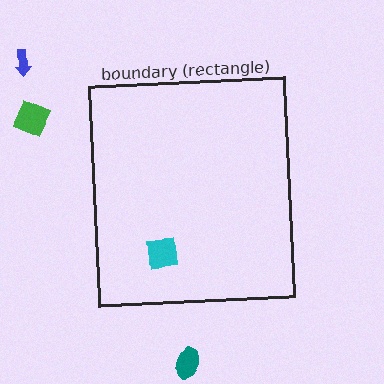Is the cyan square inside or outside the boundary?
Inside.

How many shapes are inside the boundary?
1 inside, 3 outside.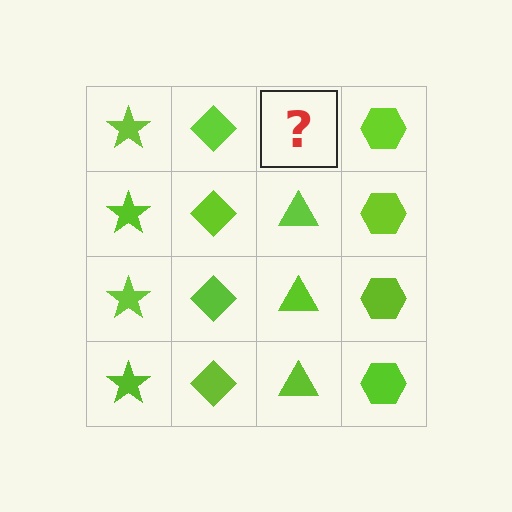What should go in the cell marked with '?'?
The missing cell should contain a lime triangle.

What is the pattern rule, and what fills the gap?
The rule is that each column has a consistent shape. The gap should be filled with a lime triangle.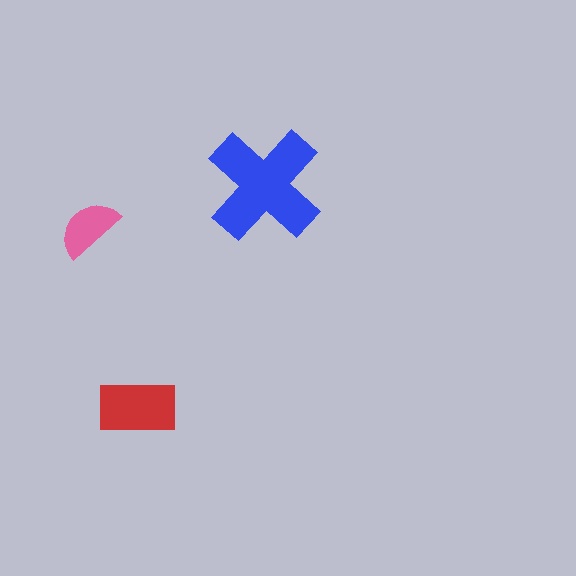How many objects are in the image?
There are 3 objects in the image.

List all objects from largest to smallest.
The blue cross, the red rectangle, the pink semicircle.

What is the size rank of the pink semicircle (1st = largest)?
3rd.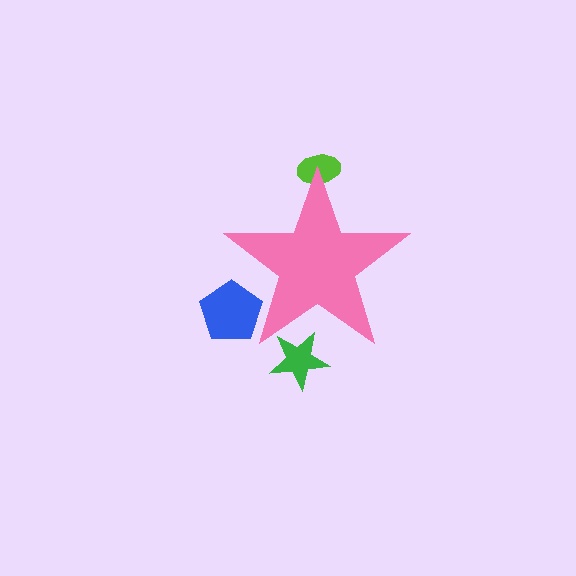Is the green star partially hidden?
Yes, the green star is partially hidden behind the pink star.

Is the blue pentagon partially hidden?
Yes, the blue pentagon is partially hidden behind the pink star.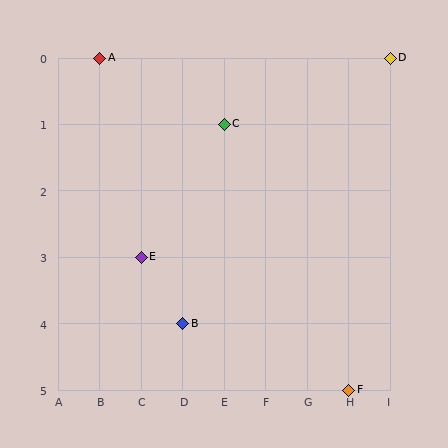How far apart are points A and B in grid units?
Points A and B are 2 columns and 4 rows apart (about 4.5 grid units diagonally).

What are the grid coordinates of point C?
Point C is at grid coordinates (E, 1).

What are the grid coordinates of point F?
Point F is at grid coordinates (H, 5).